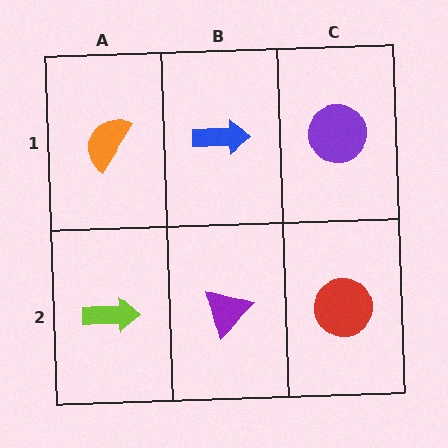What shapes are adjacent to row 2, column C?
A purple circle (row 1, column C), a purple triangle (row 2, column B).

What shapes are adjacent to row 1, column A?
A lime arrow (row 2, column A), a blue arrow (row 1, column B).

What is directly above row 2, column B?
A blue arrow.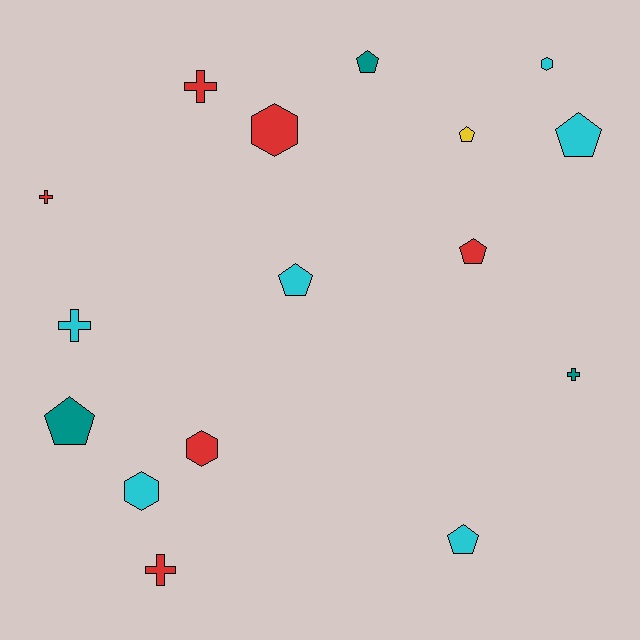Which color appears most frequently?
Cyan, with 6 objects.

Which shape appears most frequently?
Pentagon, with 7 objects.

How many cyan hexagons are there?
There are 2 cyan hexagons.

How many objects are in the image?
There are 16 objects.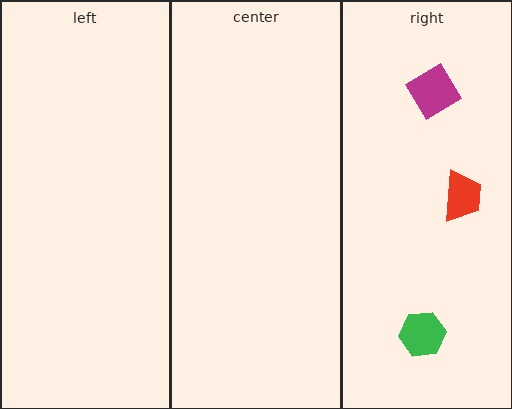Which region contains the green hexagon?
The right region.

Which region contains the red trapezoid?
The right region.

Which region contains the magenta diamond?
The right region.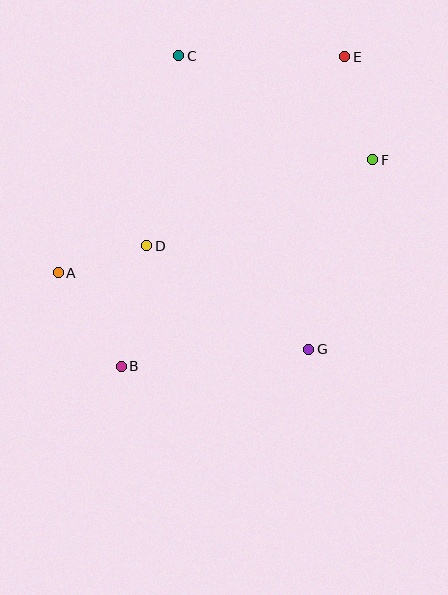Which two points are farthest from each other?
Points B and E are farthest from each other.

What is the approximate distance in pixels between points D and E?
The distance between D and E is approximately 274 pixels.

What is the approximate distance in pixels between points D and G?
The distance between D and G is approximately 192 pixels.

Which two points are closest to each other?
Points A and D are closest to each other.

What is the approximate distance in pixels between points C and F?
The distance between C and F is approximately 220 pixels.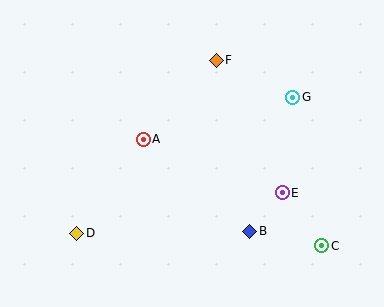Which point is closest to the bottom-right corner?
Point C is closest to the bottom-right corner.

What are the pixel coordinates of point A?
Point A is at (143, 139).